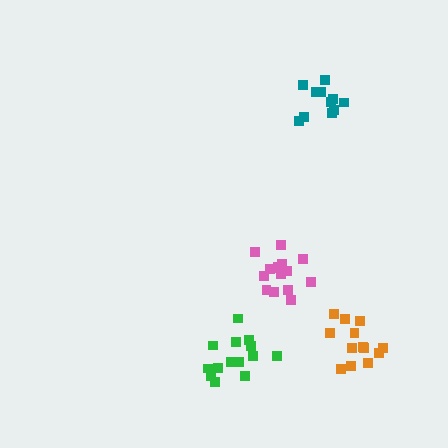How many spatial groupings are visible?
There are 4 spatial groupings.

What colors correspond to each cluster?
The clusters are colored: orange, teal, green, pink.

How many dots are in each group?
Group 1: 13 dots, Group 2: 11 dots, Group 3: 14 dots, Group 4: 15 dots (53 total).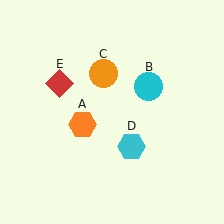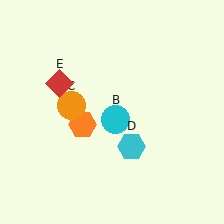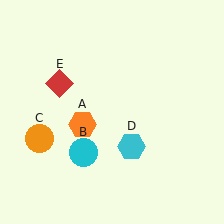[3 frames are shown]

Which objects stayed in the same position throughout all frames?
Orange hexagon (object A) and cyan hexagon (object D) and red diamond (object E) remained stationary.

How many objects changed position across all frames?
2 objects changed position: cyan circle (object B), orange circle (object C).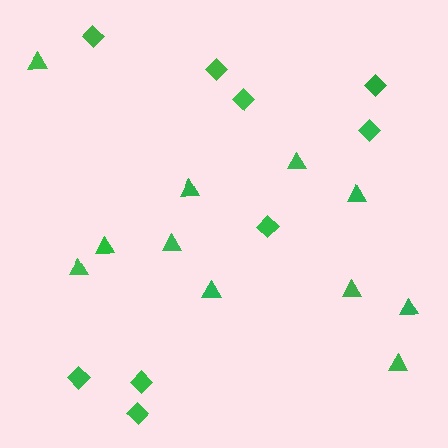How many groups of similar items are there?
There are 2 groups: one group of triangles (11) and one group of diamonds (9).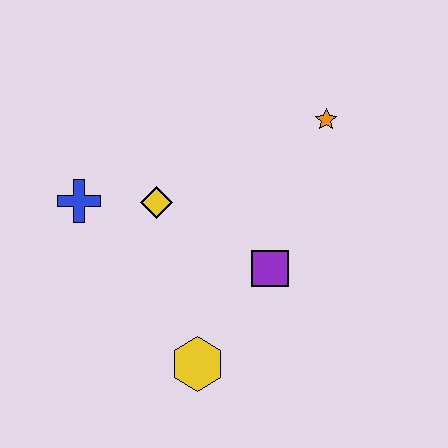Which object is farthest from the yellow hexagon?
The orange star is farthest from the yellow hexagon.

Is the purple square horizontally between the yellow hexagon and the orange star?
Yes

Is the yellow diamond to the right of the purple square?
No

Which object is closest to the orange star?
The purple square is closest to the orange star.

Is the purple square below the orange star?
Yes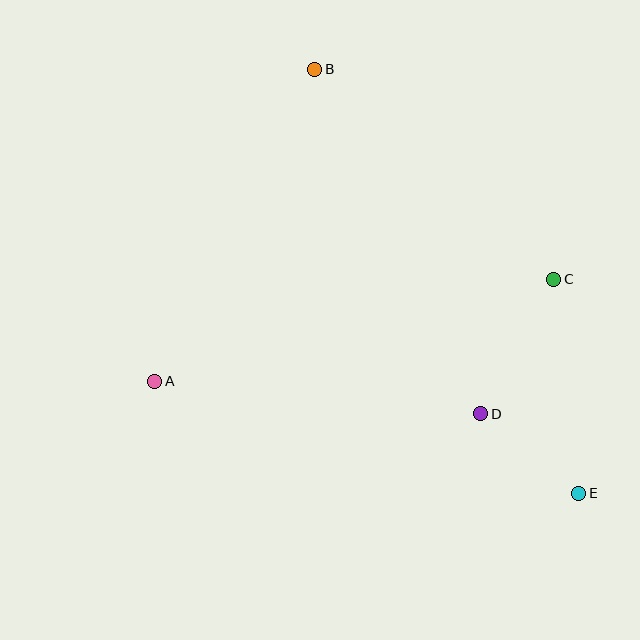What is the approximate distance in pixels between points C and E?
The distance between C and E is approximately 215 pixels.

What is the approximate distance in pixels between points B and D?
The distance between B and D is approximately 383 pixels.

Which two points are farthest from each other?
Points B and E are farthest from each other.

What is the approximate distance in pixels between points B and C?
The distance between B and C is approximately 318 pixels.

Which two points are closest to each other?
Points D and E are closest to each other.